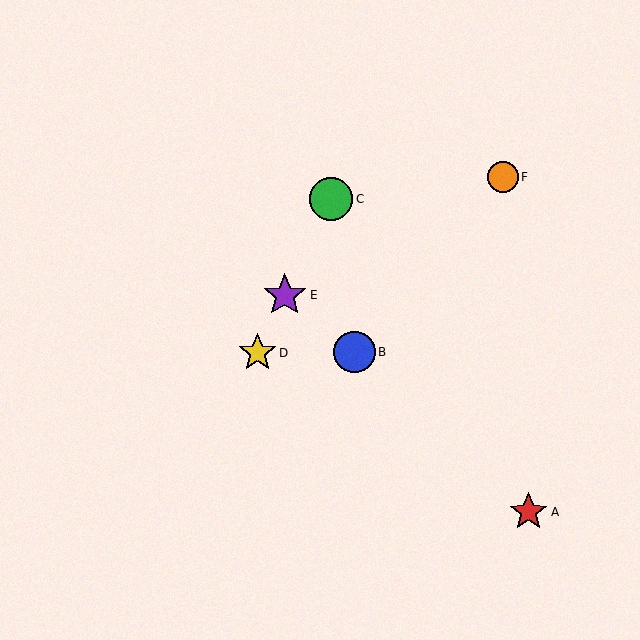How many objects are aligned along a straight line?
3 objects (C, D, E) are aligned along a straight line.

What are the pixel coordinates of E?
Object E is at (285, 295).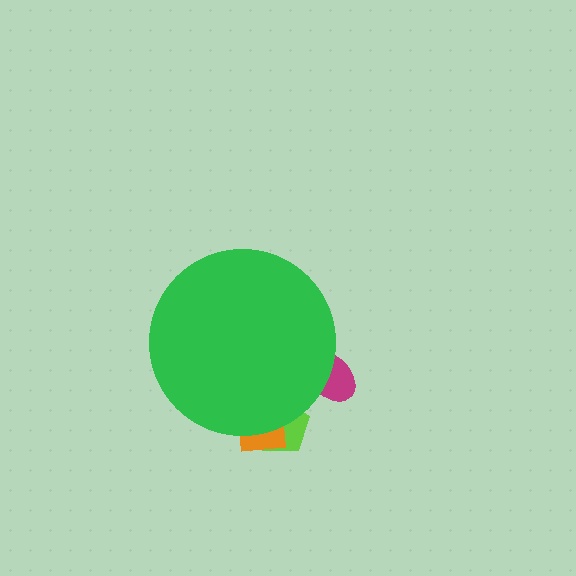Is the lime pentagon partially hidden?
Yes, the lime pentagon is partially hidden behind the green circle.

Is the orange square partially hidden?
Yes, the orange square is partially hidden behind the green circle.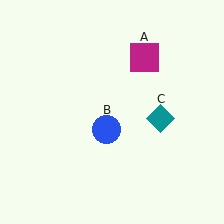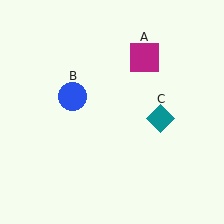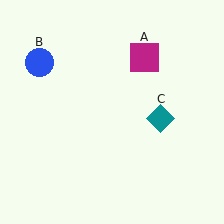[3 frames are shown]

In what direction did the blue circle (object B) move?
The blue circle (object B) moved up and to the left.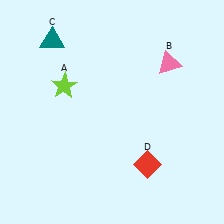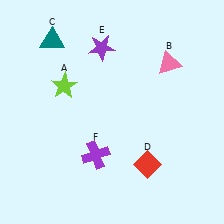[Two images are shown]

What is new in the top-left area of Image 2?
A purple star (E) was added in the top-left area of Image 2.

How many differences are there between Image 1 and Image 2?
There are 2 differences between the two images.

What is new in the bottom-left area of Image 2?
A purple cross (F) was added in the bottom-left area of Image 2.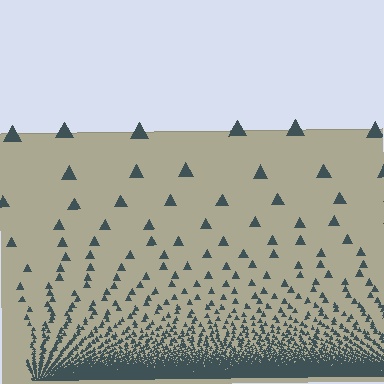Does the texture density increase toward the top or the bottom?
Density increases toward the bottom.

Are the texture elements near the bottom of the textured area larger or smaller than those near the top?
Smaller. The gradient is inverted — elements near the bottom are smaller and denser.